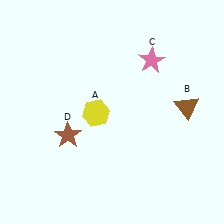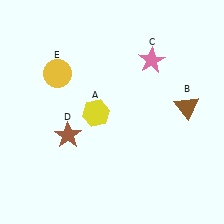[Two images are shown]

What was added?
A yellow circle (E) was added in Image 2.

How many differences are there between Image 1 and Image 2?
There is 1 difference between the two images.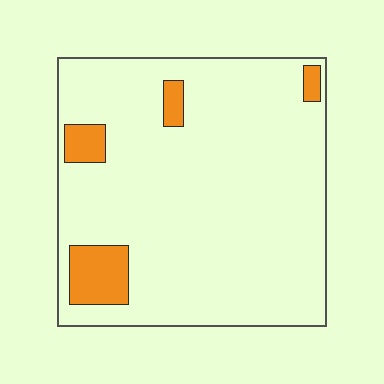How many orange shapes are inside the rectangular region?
4.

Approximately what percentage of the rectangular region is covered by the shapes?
Approximately 10%.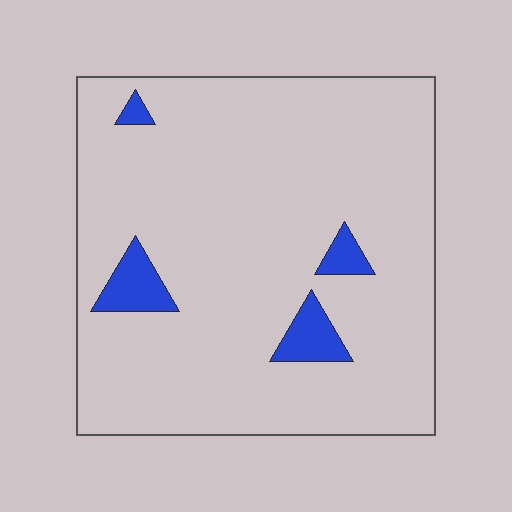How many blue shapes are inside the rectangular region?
4.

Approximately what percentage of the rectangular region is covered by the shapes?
Approximately 5%.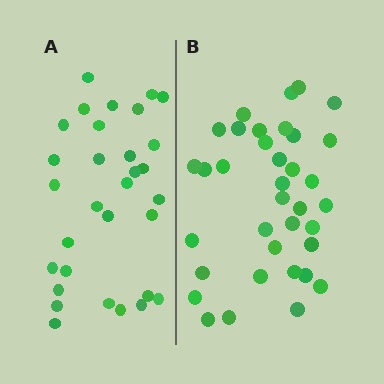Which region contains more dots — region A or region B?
Region B (the right region) has more dots.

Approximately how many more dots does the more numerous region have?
Region B has about 5 more dots than region A.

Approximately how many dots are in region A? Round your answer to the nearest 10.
About 30 dots. (The exact count is 31, which rounds to 30.)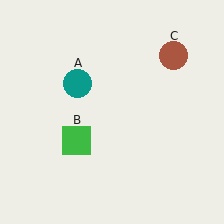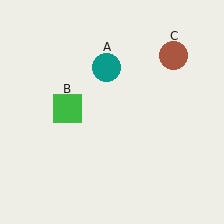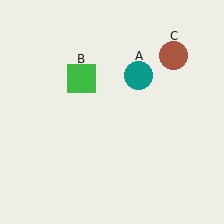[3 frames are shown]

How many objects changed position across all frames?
2 objects changed position: teal circle (object A), green square (object B).